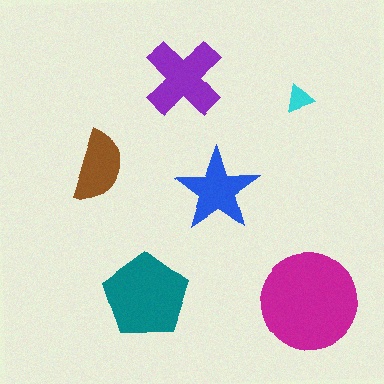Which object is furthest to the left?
The brown semicircle is leftmost.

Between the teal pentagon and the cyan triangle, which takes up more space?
The teal pentagon.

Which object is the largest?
The magenta circle.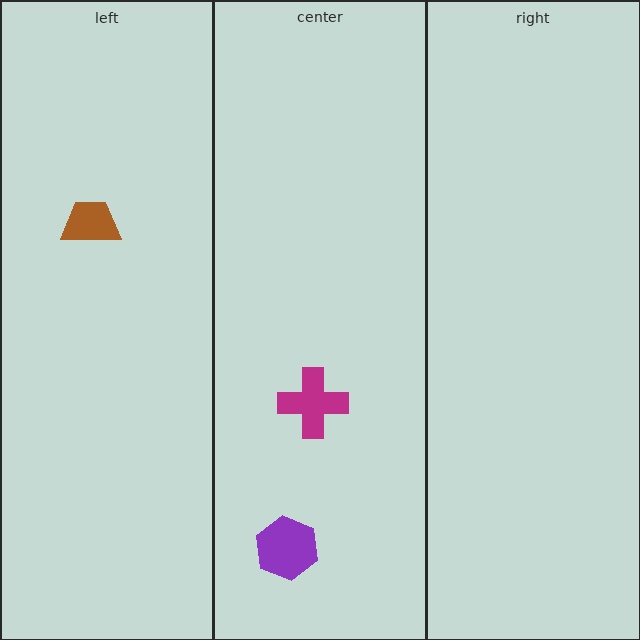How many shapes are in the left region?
1.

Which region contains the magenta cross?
The center region.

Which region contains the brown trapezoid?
The left region.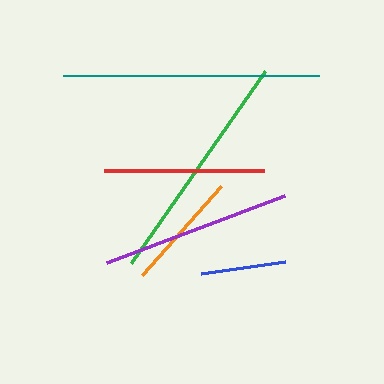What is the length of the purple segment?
The purple segment is approximately 190 pixels long.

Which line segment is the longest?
The teal line is the longest at approximately 256 pixels.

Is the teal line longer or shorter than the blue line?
The teal line is longer than the blue line.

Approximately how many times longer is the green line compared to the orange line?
The green line is approximately 2.0 times the length of the orange line.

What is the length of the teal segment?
The teal segment is approximately 256 pixels long.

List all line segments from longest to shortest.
From longest to shortest: teal, green, purple, red, orange, blue.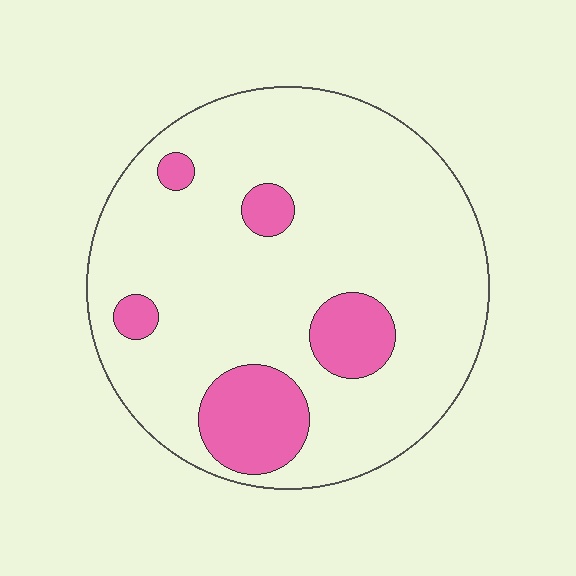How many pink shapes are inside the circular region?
5.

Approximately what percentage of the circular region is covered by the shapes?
Approximately 15%.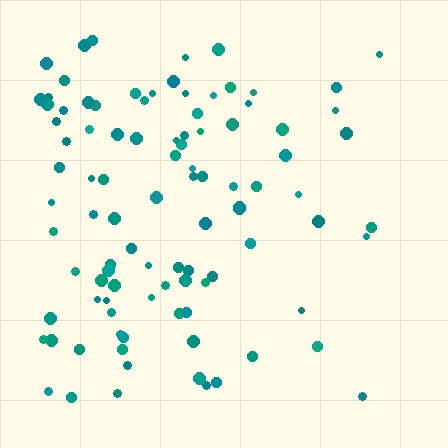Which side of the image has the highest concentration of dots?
The left.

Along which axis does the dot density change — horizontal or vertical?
Horizontal.